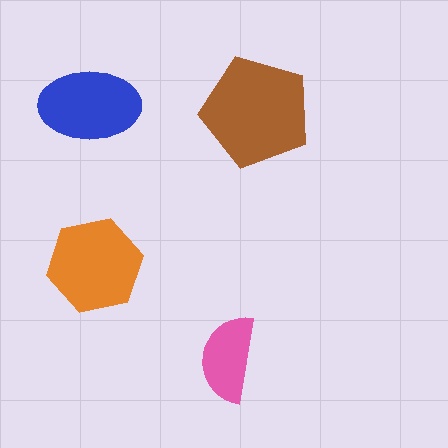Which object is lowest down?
The pink semicircle is bottommost.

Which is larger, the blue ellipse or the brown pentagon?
The brown pentagon.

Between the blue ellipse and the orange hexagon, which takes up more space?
The orange hexagon.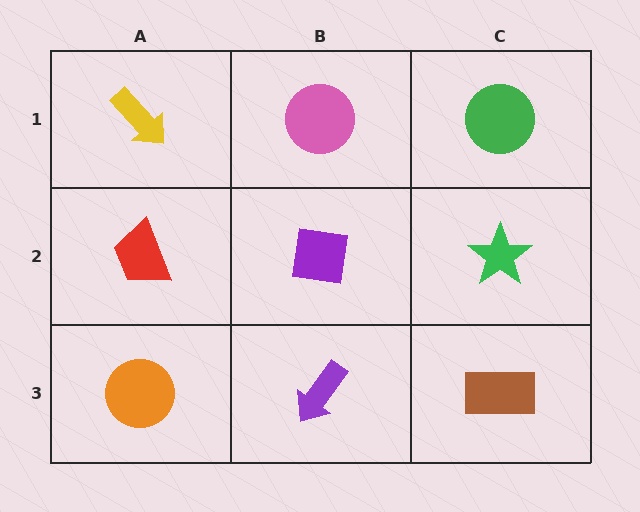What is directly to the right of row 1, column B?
A green circle.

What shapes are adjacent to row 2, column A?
A yellow arrow (row 1, column A), an orange circle (row 3, column A), a purple square (row 2, column B).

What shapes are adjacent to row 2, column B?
A pink circle (row 1, column B), a purple arrow (row 3, column B), a red trapezoid (row 2, column A), a green star (row 2, column C).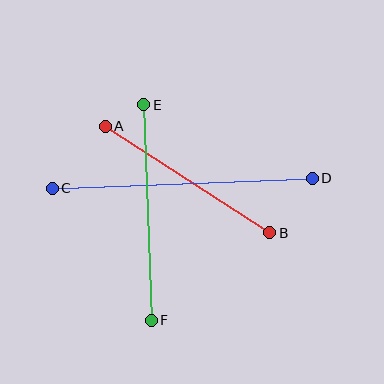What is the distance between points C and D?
The distance is approximately 260 pixels.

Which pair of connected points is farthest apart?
Points C and D are farthest apart.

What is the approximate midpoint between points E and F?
The midpoint is at approximately (148, 212) pixels.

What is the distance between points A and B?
The distance is approximately 196 pixels.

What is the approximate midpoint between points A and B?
The midpoint is at approximately (187, 179) pixels.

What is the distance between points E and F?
The distance is approximately 216 pixels.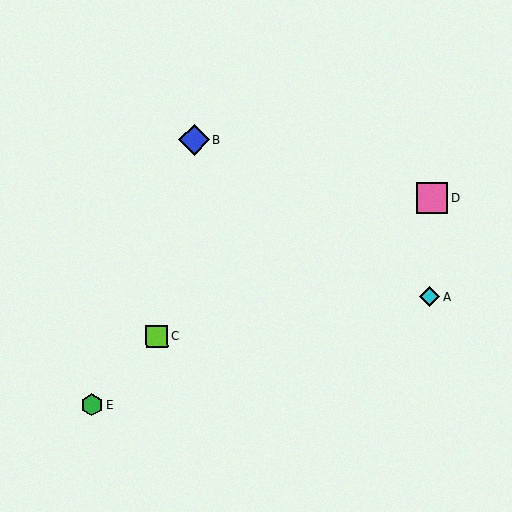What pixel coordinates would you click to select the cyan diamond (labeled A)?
Click at (430, 297) to select the cyan diamond A.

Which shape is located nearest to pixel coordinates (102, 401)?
The green hexagon (labeled E) at (92, 405) is nearest to that location.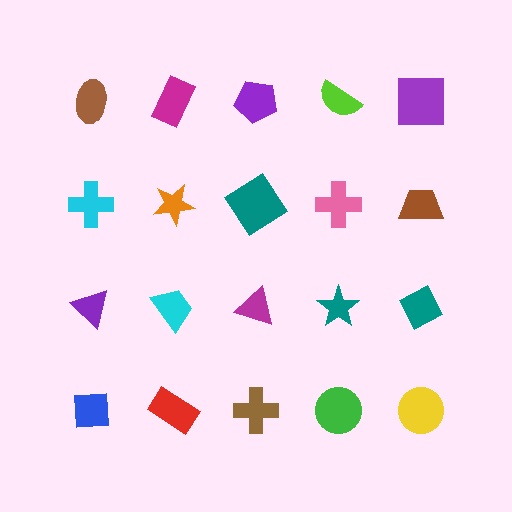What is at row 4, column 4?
A green circle.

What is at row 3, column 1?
A purple triangle.